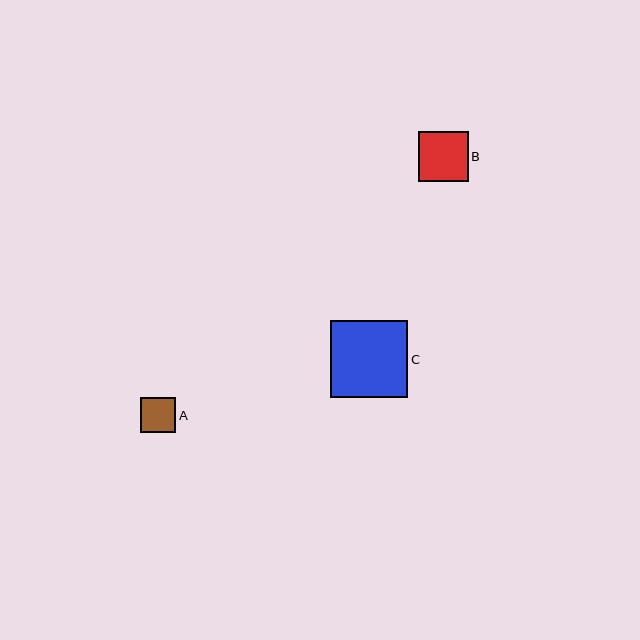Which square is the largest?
Square C is the largest with a size of approximately 77 pixels.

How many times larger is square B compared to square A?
Square B is approximately 1.4 times the size of square A.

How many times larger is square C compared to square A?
Square C is approximately 2.2 times the size of square A.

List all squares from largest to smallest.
From largest to smallest: C, B, A.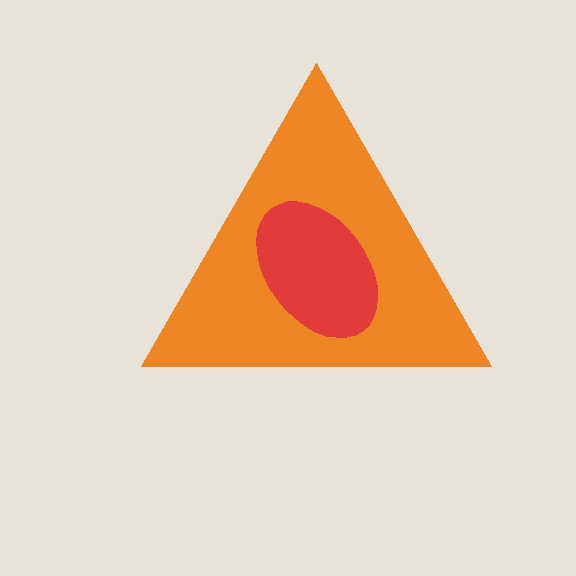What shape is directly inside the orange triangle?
The red ellipse.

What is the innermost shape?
The red ellipse.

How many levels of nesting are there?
2.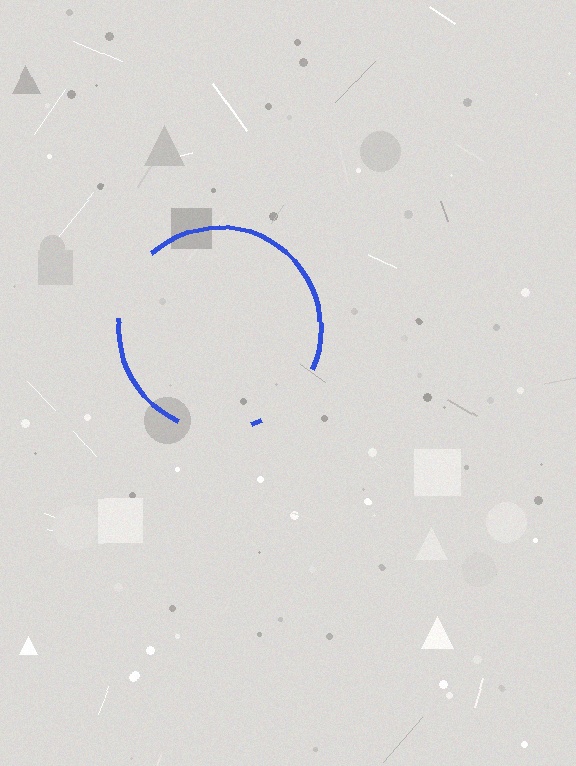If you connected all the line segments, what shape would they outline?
They would outline a circle.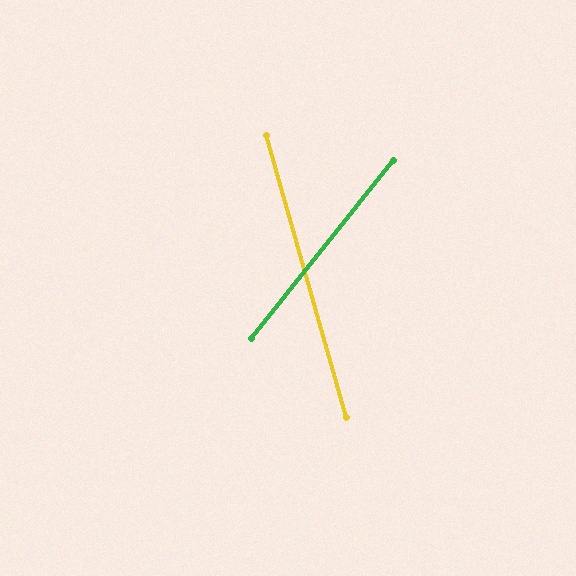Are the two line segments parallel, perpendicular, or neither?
Neither parallel nor perpendicular — they differ by about 54°.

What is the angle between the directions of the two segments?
Approximately 54 degrees.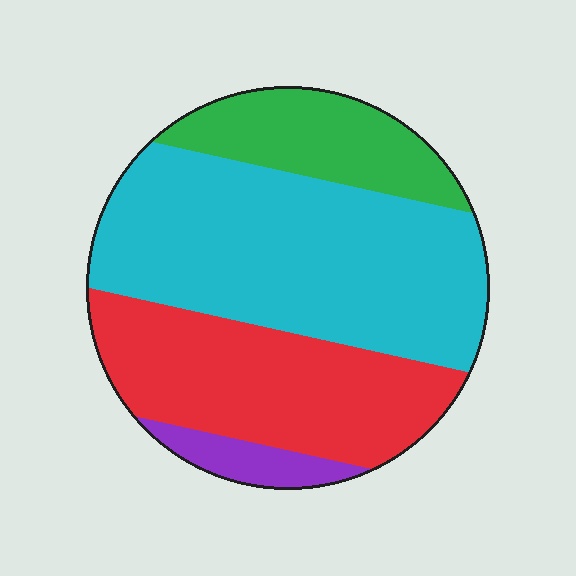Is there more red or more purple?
Red.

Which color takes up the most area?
Cyan, at roughly 45%.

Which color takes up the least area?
Purple, at roughly 5%.